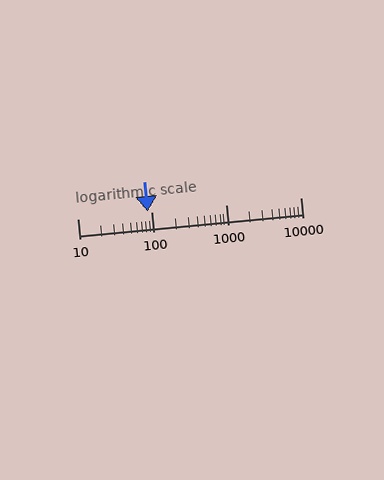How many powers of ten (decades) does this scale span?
The scale spans 3 decades, from 10 to 10000.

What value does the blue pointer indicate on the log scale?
The pointer indicates approximately 89.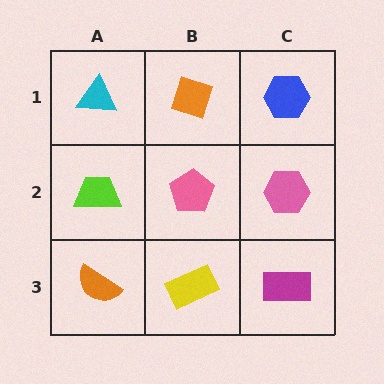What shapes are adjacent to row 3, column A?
A lime trapezoid (row 2, column A), a yellow rectangle (row 3, column B).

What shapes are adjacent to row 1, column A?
A lime trapezoid (row 2, column A), an orange diamond (row 1, column B).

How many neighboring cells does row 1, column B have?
3.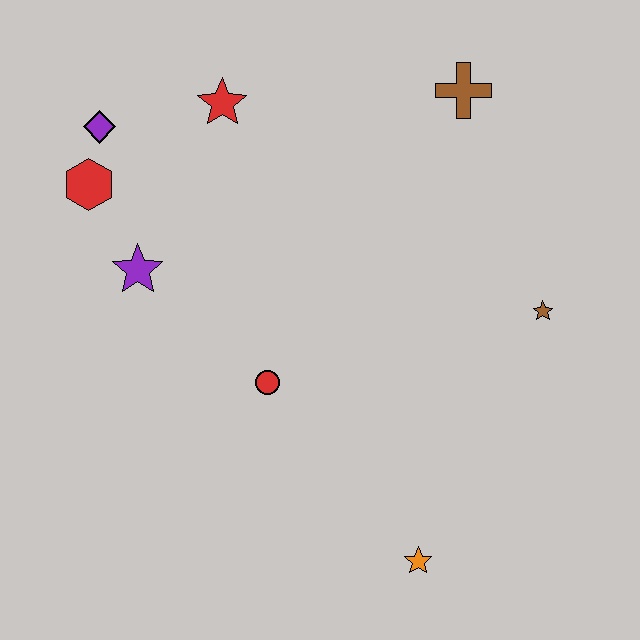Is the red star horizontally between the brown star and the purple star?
Yes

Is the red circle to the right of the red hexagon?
Yes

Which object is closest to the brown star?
The brown cross is closest to the brown star.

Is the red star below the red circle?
No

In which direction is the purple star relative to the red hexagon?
The purple star is below the red hexagon.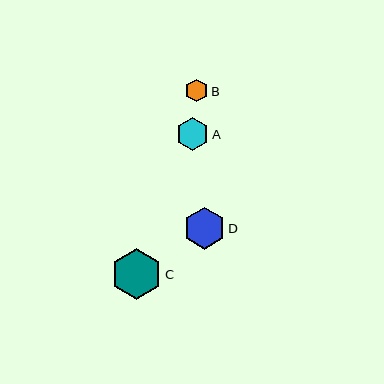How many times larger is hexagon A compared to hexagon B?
Hexagon A is approximately 1.5 times the size of hexagon B.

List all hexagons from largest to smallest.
From largest to smallest: C, D, A, B.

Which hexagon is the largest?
Hexagon C is the largest with a size of approximately 51 pixels.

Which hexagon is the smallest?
Hexagon B is the smallest with a size of approximately 23 pixels.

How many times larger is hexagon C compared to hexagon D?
Hexagon C is approximately 1.2 times the size of hexagon D.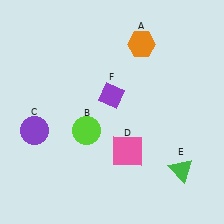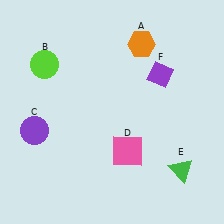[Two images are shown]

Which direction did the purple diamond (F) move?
The purple diamond (F) moved right.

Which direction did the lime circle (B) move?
The lime circle (B) moved up.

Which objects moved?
The objects that moved are: the lime circle (B), the purple diamond (F).